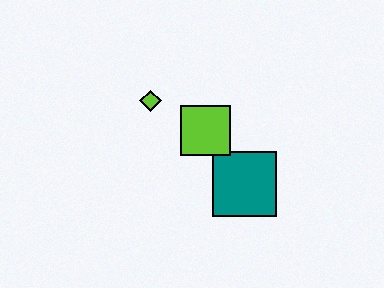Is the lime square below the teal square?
No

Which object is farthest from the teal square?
The lime diamond is farthest from the teal square.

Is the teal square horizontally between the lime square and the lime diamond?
No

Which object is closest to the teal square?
The lime square is closest to the teal square.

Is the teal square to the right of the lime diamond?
Yes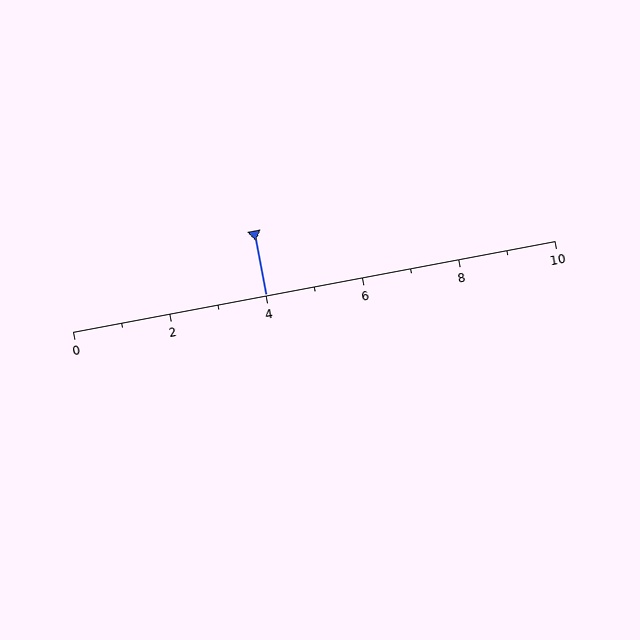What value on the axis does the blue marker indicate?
The marker indicates approximately 4.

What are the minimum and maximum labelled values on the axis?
The axis runs from 0 to 10.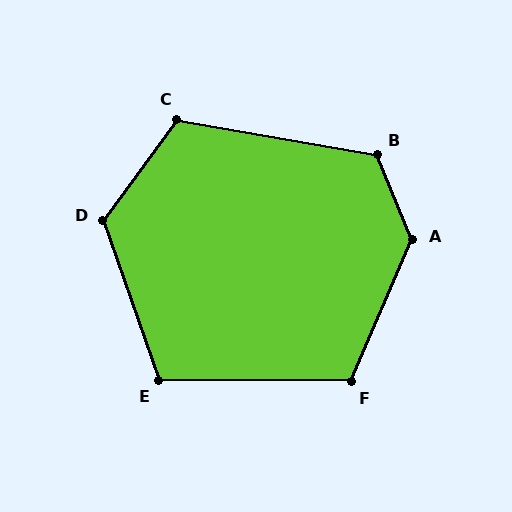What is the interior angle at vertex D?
Approximately 124 degrees (obtuse).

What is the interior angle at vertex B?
Approximately 123 degrees (obtuse).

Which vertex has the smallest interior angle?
E, at approximately 110 degrees.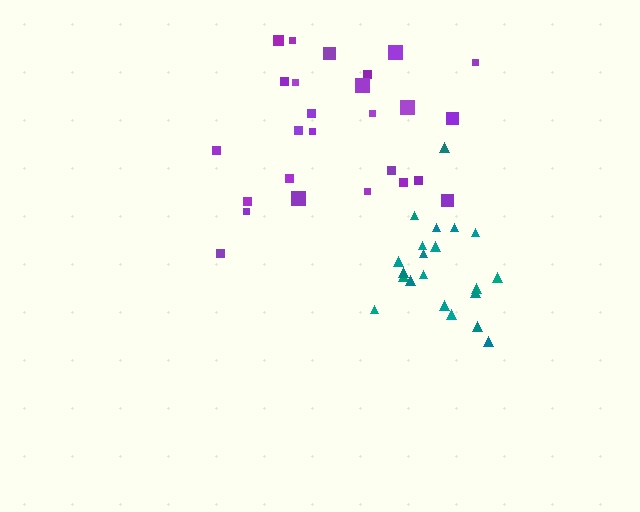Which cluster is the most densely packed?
Teal.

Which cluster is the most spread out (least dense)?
Purple.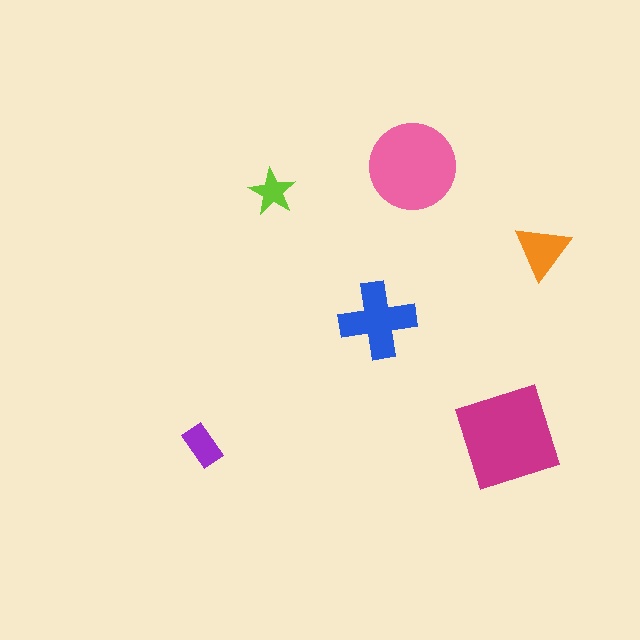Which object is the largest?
The magenta diamond.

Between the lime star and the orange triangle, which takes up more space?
The orange triangle.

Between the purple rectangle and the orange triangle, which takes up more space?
The orange triangle.